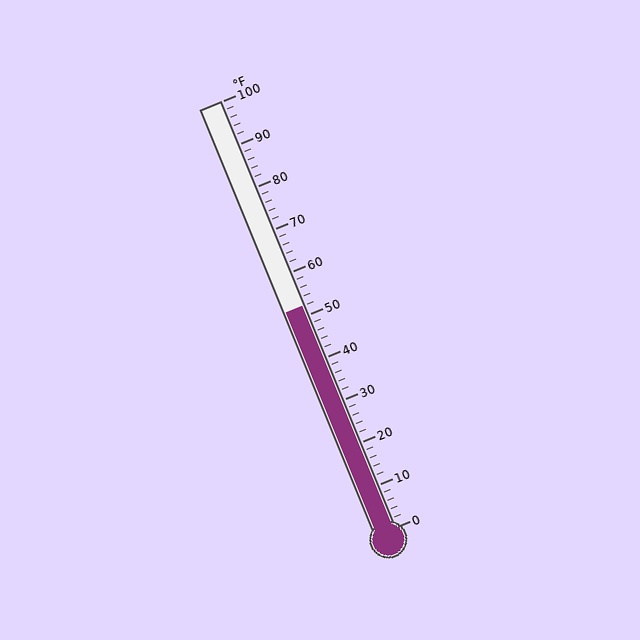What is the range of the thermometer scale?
The thermometer scale ranges from 0°F to 100°F.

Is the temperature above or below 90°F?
The temperature is below 90°F.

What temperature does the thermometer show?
The thermometer shows approximately 52°F.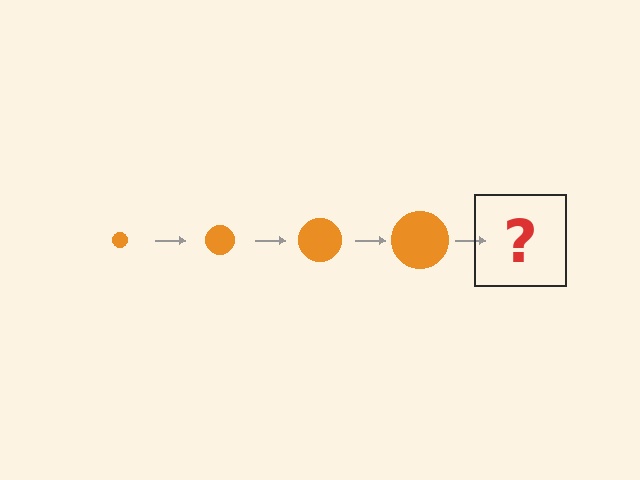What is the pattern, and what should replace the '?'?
The pattern is that the circle gets progressively larger each step. The '?' should be an orange circle, larger than the previous one.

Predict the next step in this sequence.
The next step is an orange circle, larger than the previous one.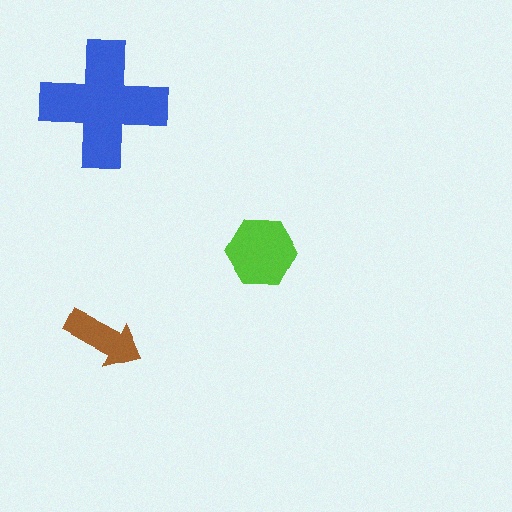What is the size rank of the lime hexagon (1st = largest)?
2nd.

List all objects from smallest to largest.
The brown arrow, the lime hexagon, the blue cross.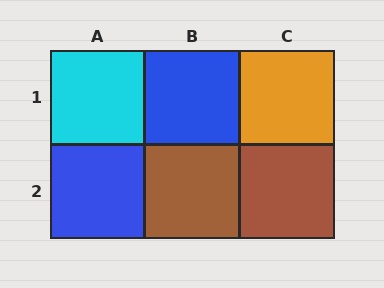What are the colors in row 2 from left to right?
Blue, brown, brown.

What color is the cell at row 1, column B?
Blue.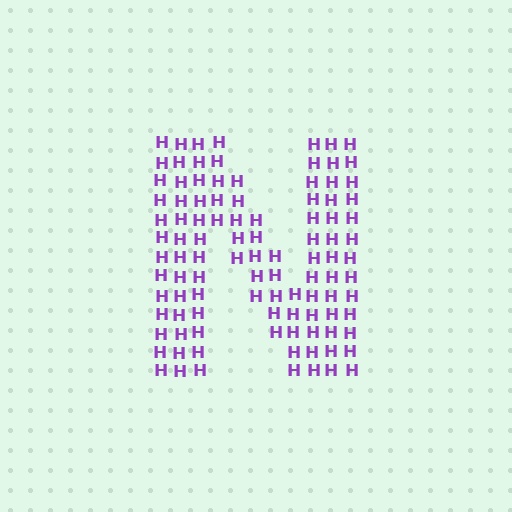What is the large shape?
The large shape is the letter N.